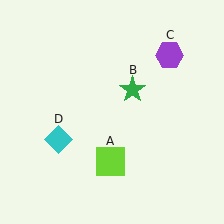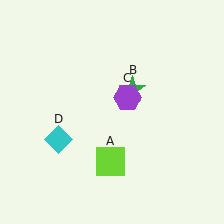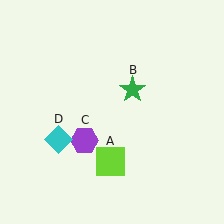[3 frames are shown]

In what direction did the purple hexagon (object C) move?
The purple hexagon (object C) moved down and to the left.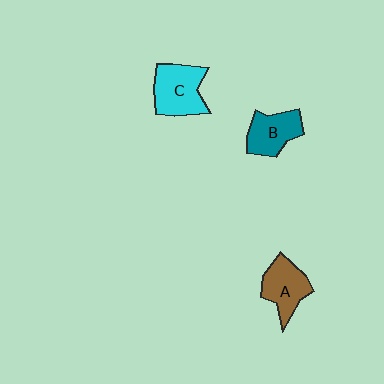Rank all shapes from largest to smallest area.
From largest to smallest: C (cyan), A (brown), B (teal).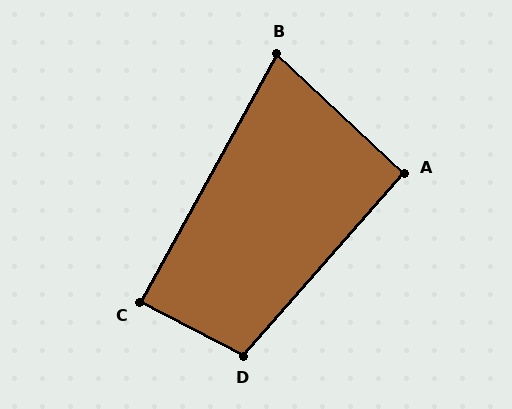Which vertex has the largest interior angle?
D, at approximately 104 degrees.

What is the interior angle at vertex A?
Approximately 92 degrees (approximately right).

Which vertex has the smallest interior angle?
B, at approximately 76 degrees.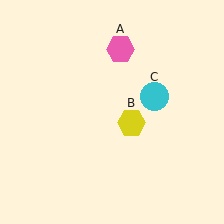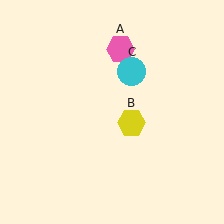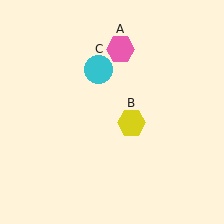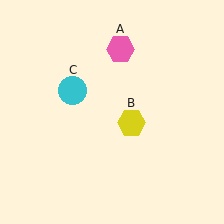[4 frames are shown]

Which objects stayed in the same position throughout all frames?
Pink hexagon (object A) and yellow hexagon (object B) remained stationary.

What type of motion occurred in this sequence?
The cyan circle (object C) rotated counterclockwise around the center of the scene.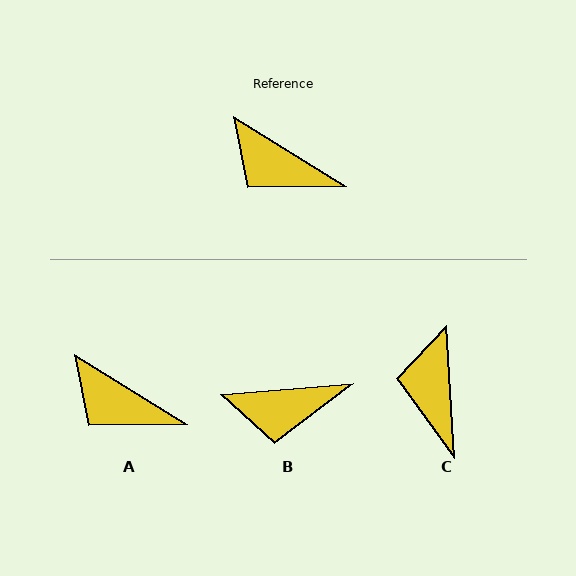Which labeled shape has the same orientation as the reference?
A.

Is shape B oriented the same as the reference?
No, it is off by about 36 degrees.